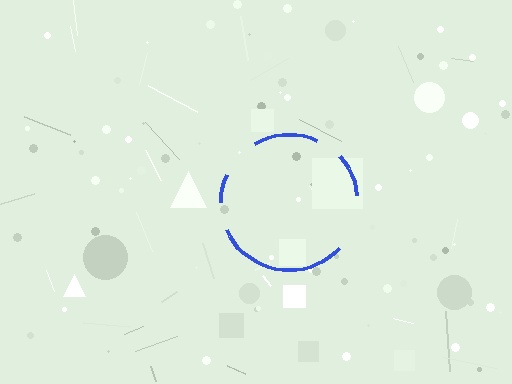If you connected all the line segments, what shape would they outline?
They would outline a circle.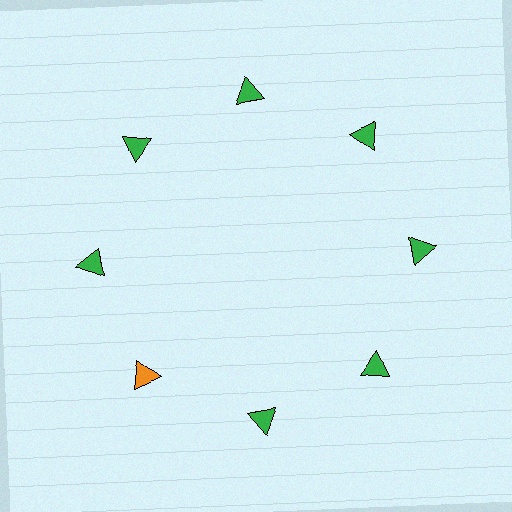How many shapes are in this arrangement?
There are 8 shapes arranged in a ring pattern.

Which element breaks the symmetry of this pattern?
The orange triangle at roughly the 8 o'clock position breaks the symmetry. All other shapes are green triangles.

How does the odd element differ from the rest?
It has a different color: orange instead of green.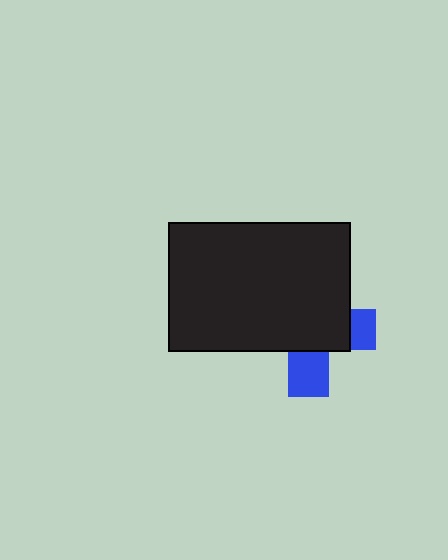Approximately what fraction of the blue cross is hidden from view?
Roughly 69% of the blue cross is hidden behind the black rectangle.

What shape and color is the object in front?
The object in front is a black rectangle.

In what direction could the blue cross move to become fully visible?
The blue cross could move down. That would shift it out from behind the black rectangle entirely.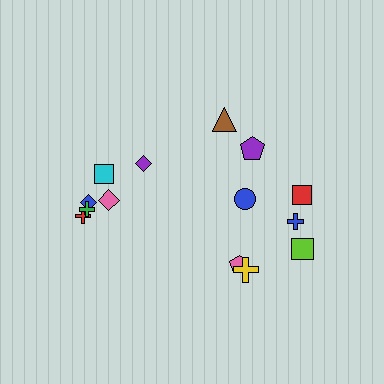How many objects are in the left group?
There are 6 objects.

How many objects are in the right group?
There are 8 objects.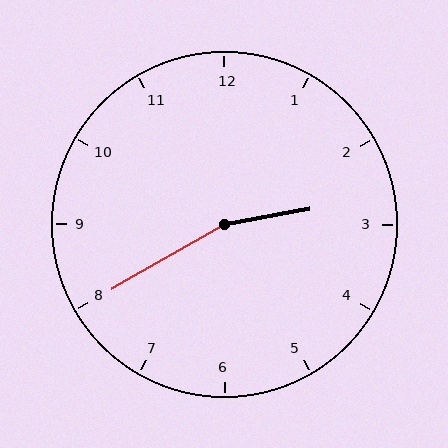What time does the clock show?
2:40.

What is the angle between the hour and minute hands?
Approximately 160 degrees.